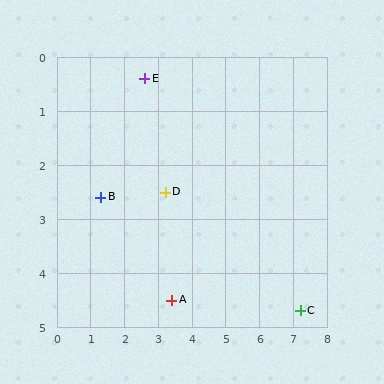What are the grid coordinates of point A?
Point A is at approximately (3.4, 4.5).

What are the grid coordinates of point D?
Point D is at approximately (3.2, 2.5).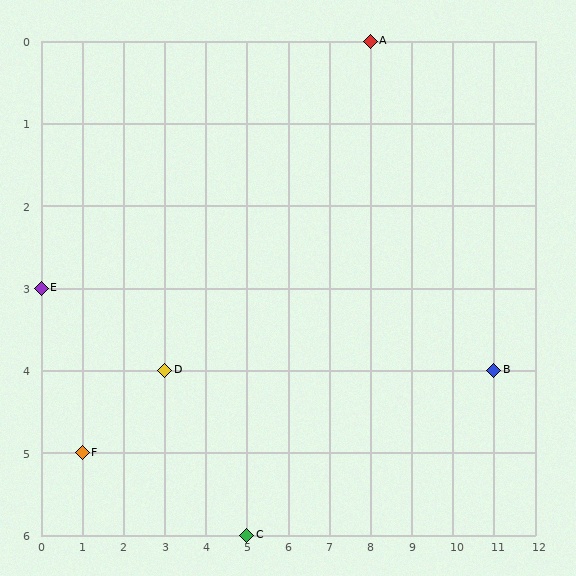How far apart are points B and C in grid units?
Points B and C are 6 columns and 2 rows apart (about 6.3 grid units diagonally).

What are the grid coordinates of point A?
Point A is at grid coordinates (8, 0).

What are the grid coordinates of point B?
Point B is at grid coordinates (11, 4).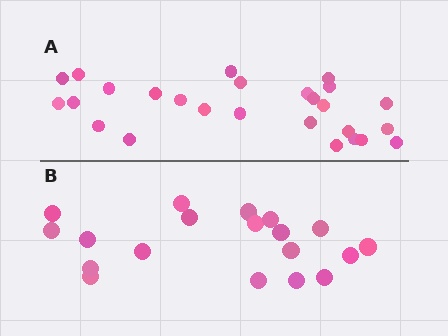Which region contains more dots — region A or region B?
Region A (the top region) has more dots.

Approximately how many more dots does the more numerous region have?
Region A has roughly 8 or so more dots than region B.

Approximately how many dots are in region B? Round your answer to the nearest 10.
About 20 dots. (The exact count is 19, which rounds to 20.)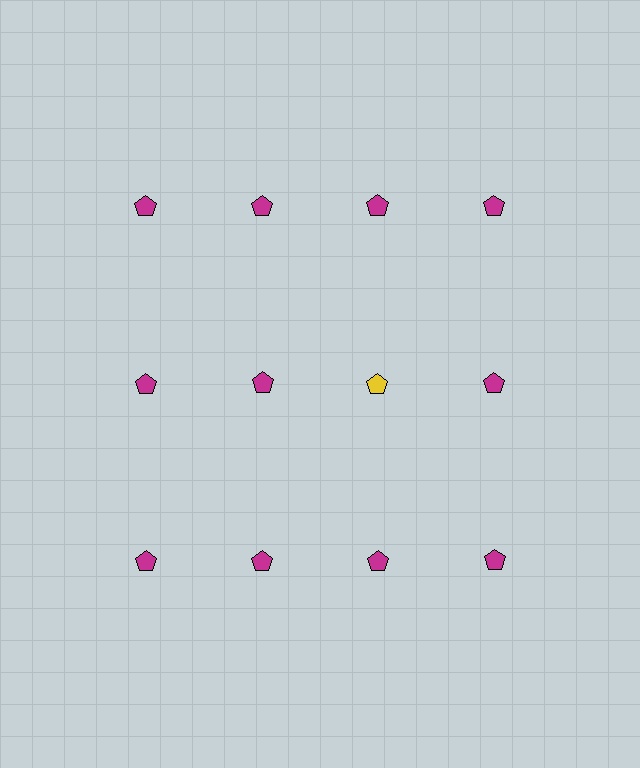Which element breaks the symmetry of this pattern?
The yellow pentagon in the second row, center column breaks the symmetry. All other shapes are magenta pentagons.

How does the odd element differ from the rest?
It has a different color: yellow instead of magenta.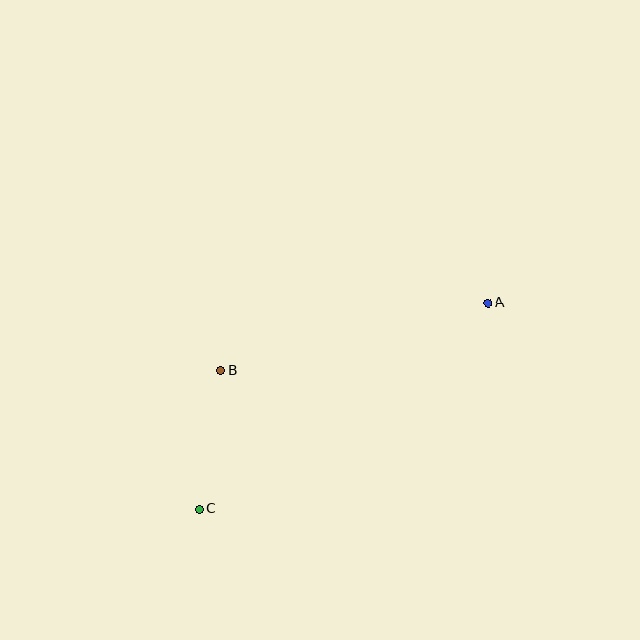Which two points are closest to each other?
Points B and C are closest to each other.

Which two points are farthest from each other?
Points A and C are farthest from each other.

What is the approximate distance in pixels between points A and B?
The distance between A and B is approximately 276 pixels.